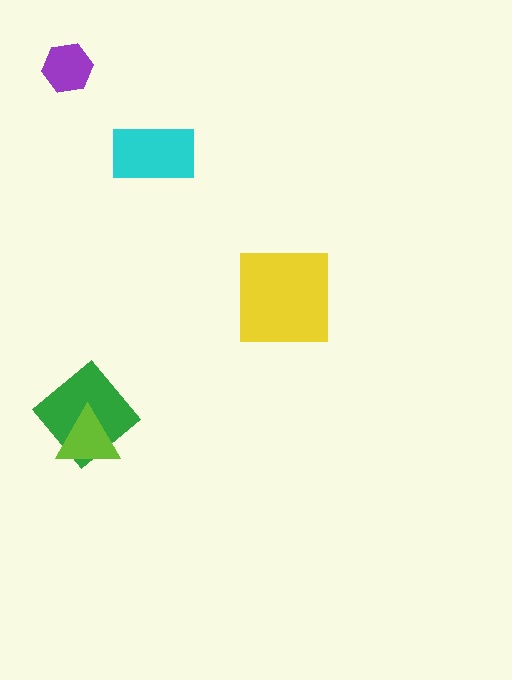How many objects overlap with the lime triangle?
1 object overlaps with the lime triangle.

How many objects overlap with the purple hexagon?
0 objects overlap with the purple hexagon.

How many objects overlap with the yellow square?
0 objects overlap with the yellow square.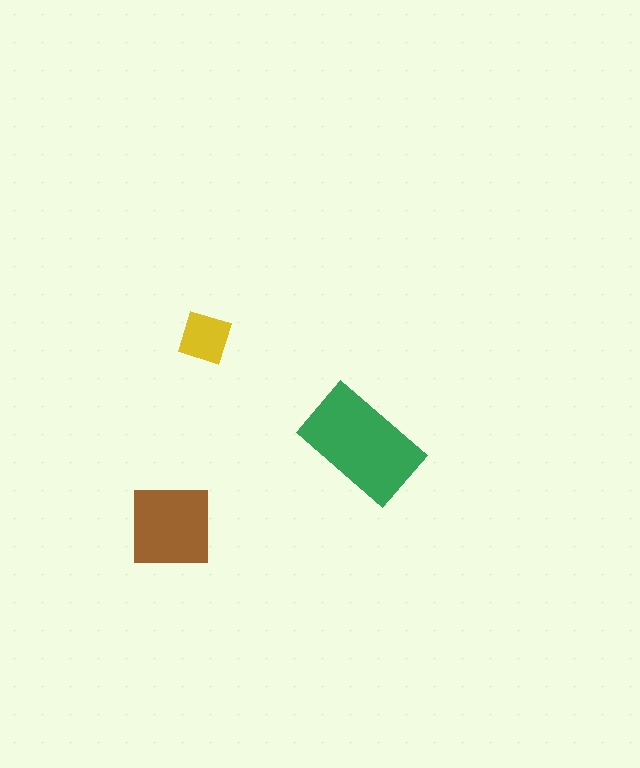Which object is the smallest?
The yellow diamond.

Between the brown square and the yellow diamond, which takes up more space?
The brown square.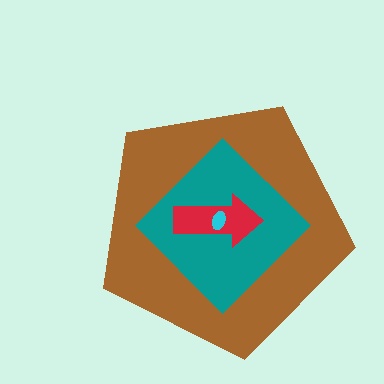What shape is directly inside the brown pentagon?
The teal diamond.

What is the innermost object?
The cyan ellipse.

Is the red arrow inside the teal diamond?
Yes.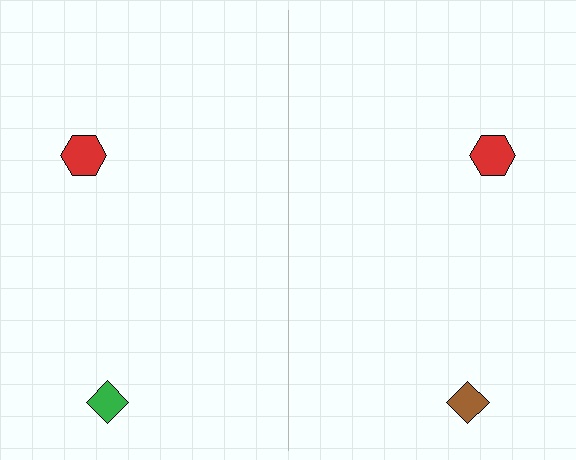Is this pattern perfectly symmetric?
No, the pattern is not perfectly symmetric. The brown diamond on the right side breaks the symmetry — its mirror counterpart is green.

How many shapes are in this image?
There are 4 shapes in this image.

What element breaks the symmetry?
The brown diamond on the right side breaks the symmetry — its mirror counterpart is green.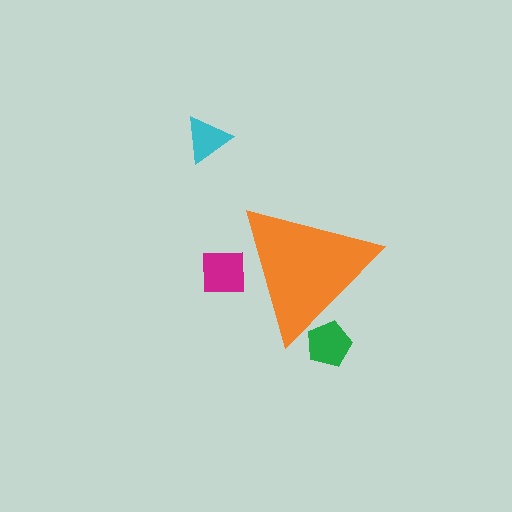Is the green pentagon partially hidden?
Yes, the green pentagon is partially hidden behind the orange triangle.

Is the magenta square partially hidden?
Yes, the magenta square is partially hidden behind the orange triangle.